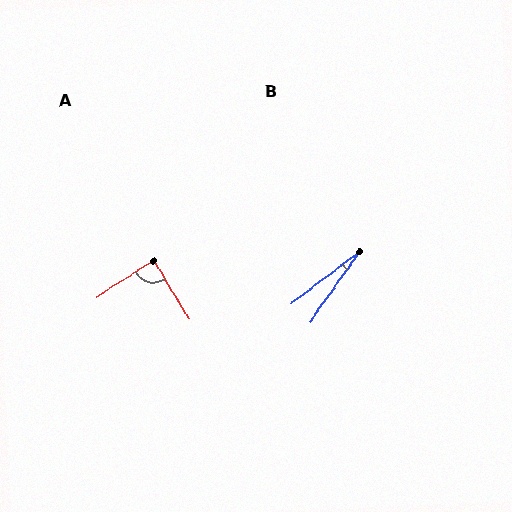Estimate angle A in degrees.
Approximately 88 degrees.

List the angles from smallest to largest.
B (18°), A (88°).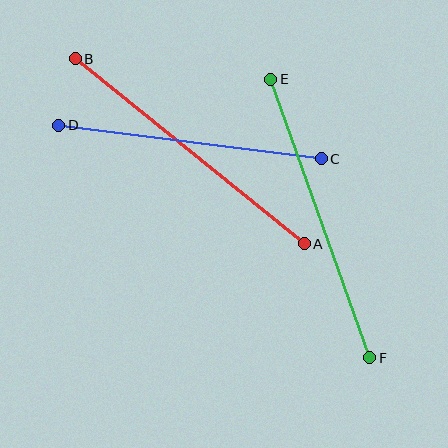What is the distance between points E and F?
The distance is approximately 296 pixels.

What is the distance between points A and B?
The distance is approximately 294 pixels.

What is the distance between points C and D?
The distance is approximately 265 pixels.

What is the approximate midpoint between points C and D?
The midpoint is at approximately (190, 142) pixels.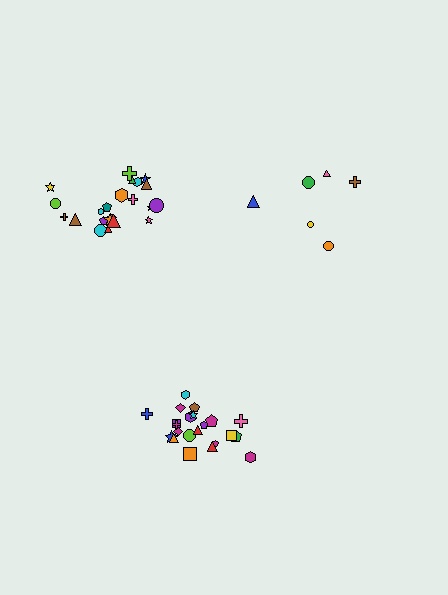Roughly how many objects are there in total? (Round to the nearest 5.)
Roughly 50 objects in total.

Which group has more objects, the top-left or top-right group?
The top-left group.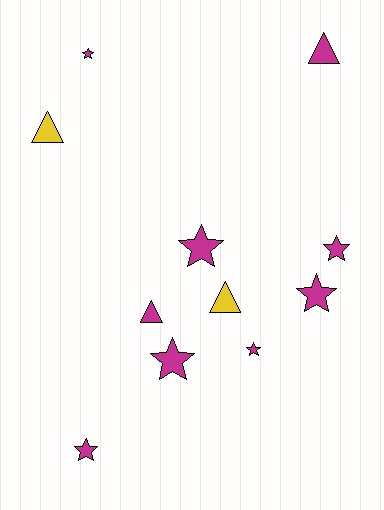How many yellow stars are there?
There are no yellow stars.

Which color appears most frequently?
Magenta, with 9 objects.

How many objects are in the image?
There are 11 objects.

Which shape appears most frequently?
Star, with 7 objects.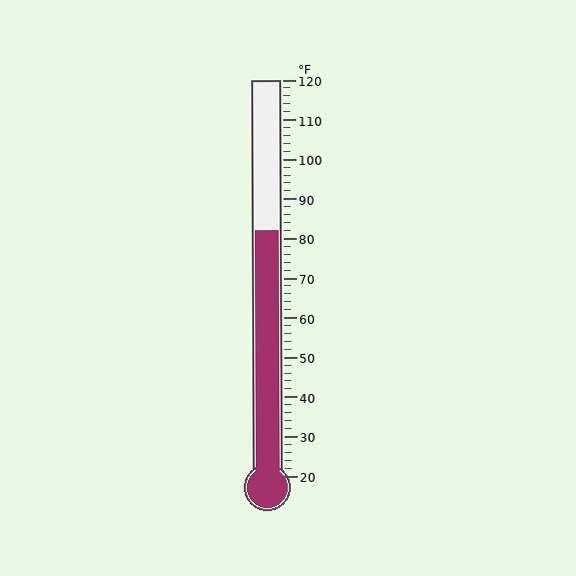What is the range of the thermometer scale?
The thermometer scale ranges from 20°F to 120°F.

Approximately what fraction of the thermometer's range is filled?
The thermometer is filled to approximately 60% of its range.